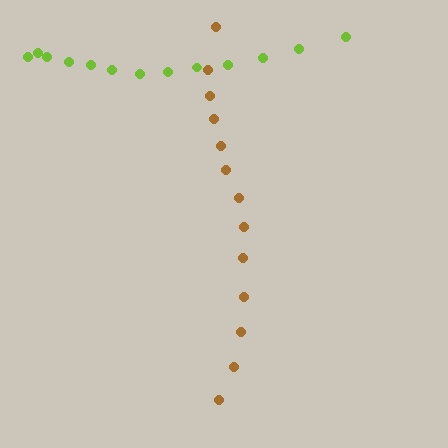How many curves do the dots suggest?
There are 2 distinct paths.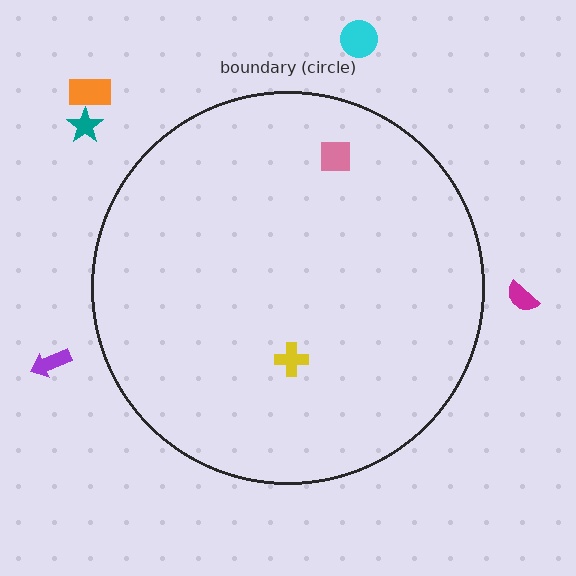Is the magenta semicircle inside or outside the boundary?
Outside.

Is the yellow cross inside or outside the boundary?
Inside.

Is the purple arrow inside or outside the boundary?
Outside.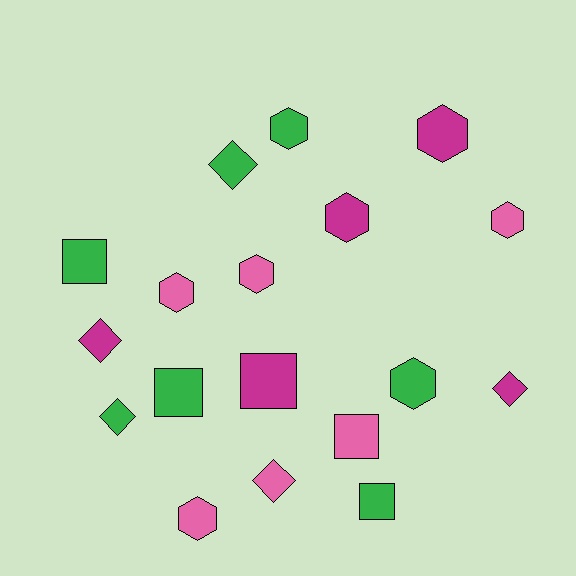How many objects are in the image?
There are 18 objects.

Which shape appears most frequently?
Hexagon, with 8 objects.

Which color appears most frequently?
Green, with 7 objects.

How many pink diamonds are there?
There is 1 pink diamond.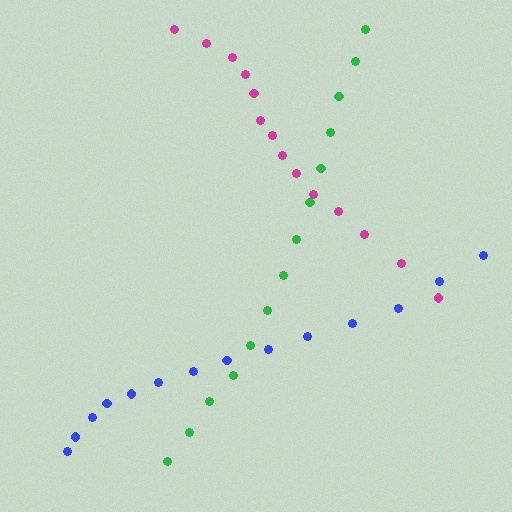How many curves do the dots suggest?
There are 3 distinct paths.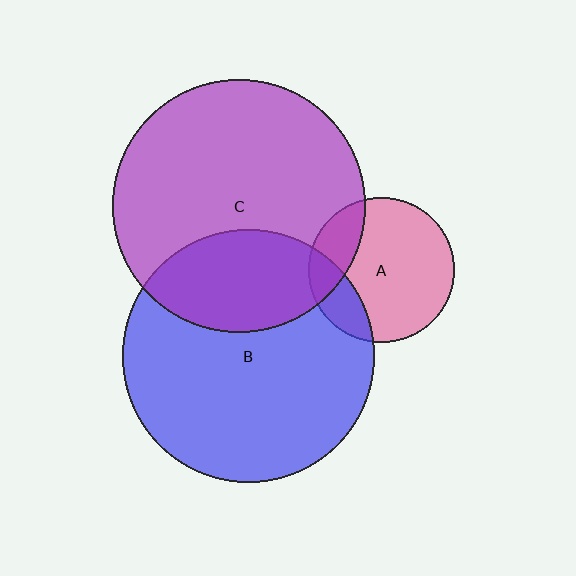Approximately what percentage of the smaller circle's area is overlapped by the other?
Approximately 20%.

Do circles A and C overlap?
Yes.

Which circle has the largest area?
Circle C (purple).